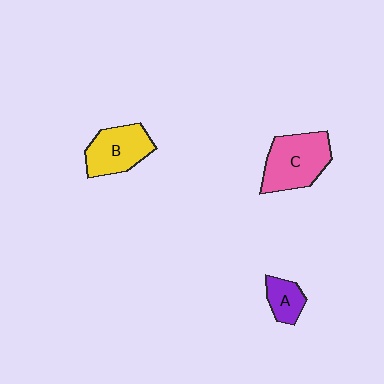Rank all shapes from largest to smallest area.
From largest to smallest: C (pink), B (yellow), A (purple).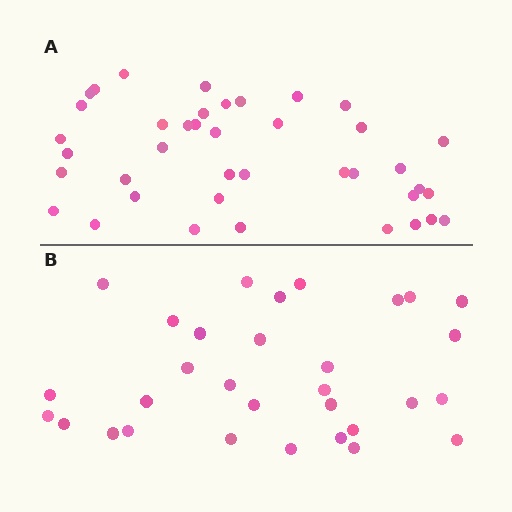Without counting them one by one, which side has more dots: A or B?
Region A (the top region) has more dots.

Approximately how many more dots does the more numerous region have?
Region A has roughly 8 or so more dots than region B.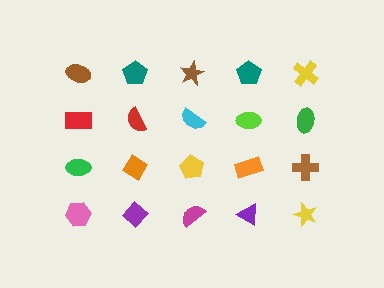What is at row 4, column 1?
A pink hexagon.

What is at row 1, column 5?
A yellow cross.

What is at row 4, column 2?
A purple diamond.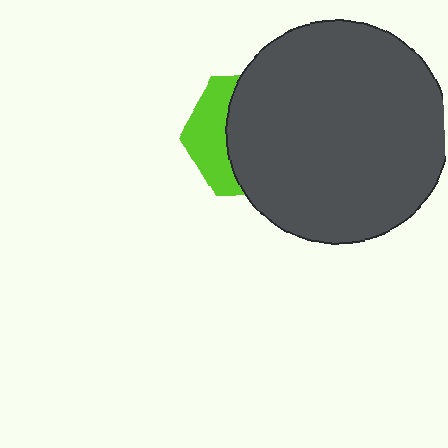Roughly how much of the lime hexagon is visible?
A small part of it is visible (roughly 34%).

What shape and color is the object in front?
The object in front is a dark gray circle.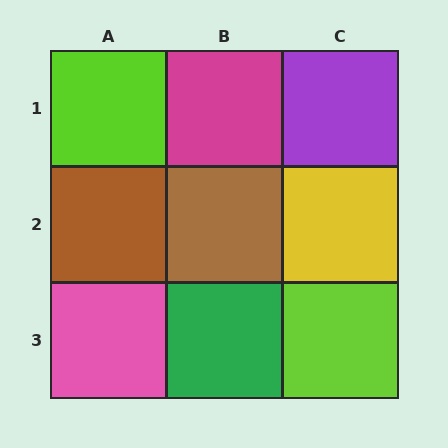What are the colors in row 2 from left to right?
Brown, brown, yellow.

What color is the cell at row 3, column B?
Green.